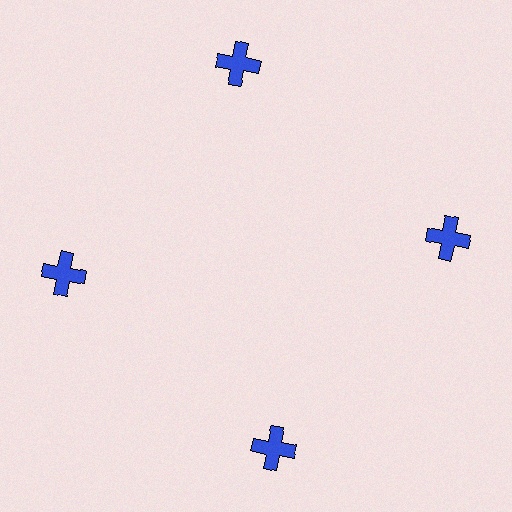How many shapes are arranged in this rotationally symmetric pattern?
There are 4 shapes, arranged in 4 groups of 1.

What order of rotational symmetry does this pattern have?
This pattern has 4-fold rotational symmetry.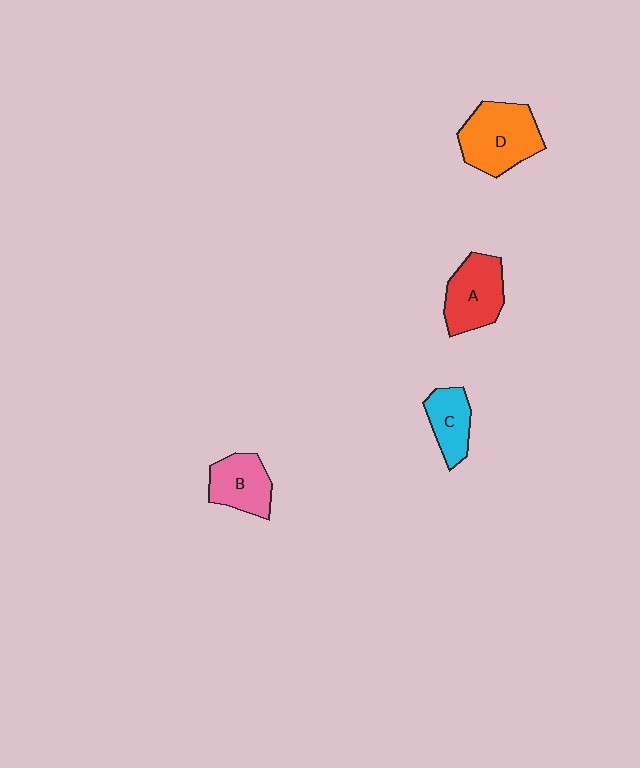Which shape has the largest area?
Shape D (orange).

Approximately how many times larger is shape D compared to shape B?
Approximately 1.5 times.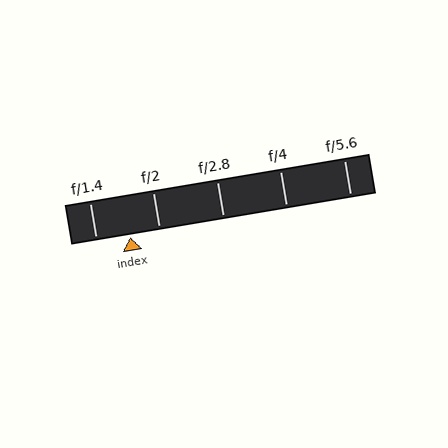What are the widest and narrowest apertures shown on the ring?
The widest aperture shown is f/1.4 and the narrowest is f/5.6.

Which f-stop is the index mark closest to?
The index mark is closest to f/2.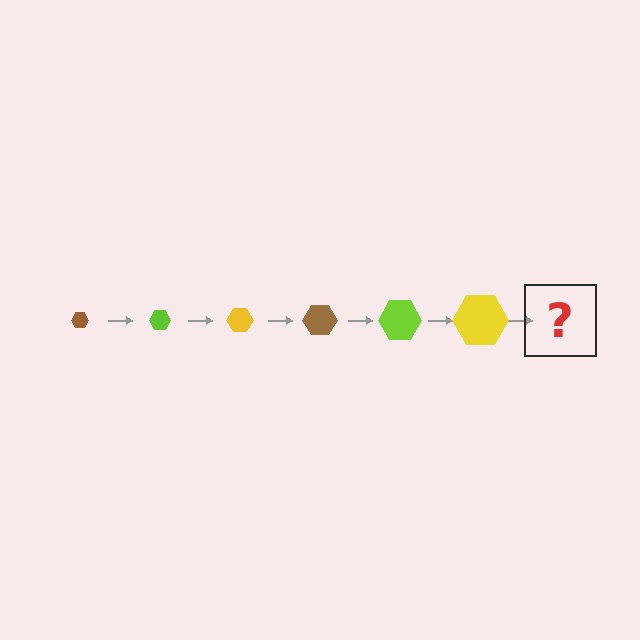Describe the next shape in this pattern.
It should be a brown hexagon, larger than the previous one.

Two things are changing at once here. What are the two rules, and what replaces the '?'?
The two rules are that the hexagon grows larger each step and the color cycles through brown, lime, and yellow. The '?' should be a brown hexagon, larger than the previous one.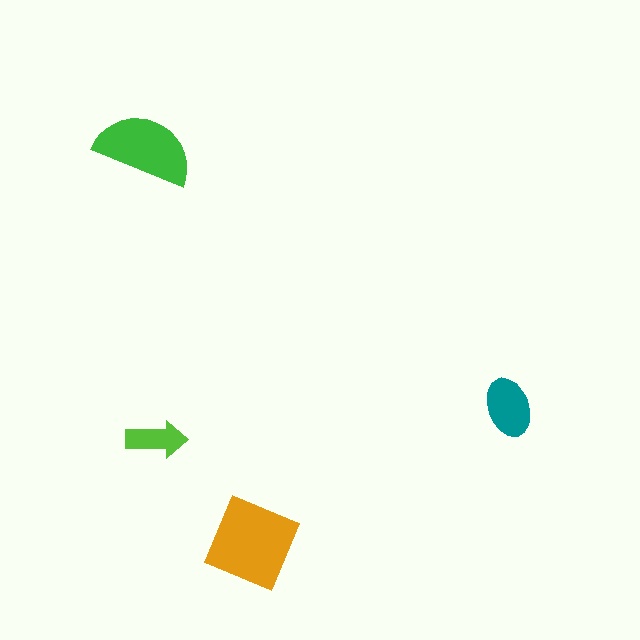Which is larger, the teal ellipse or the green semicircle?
The green semicircle.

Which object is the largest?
The orange diamond.